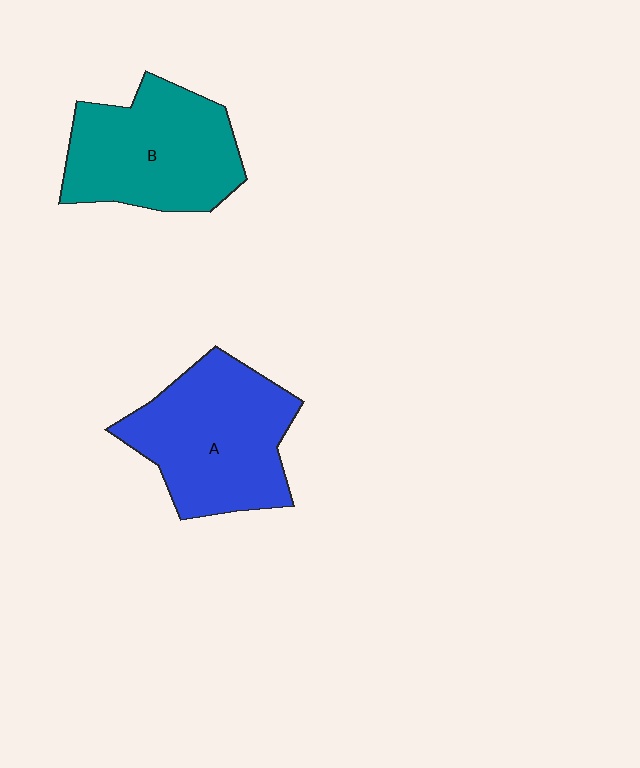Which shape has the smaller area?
Shape B (teal).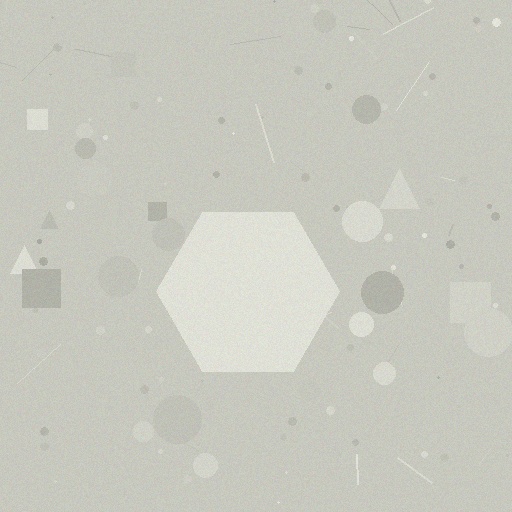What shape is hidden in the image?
A hexagon is hidden in the image.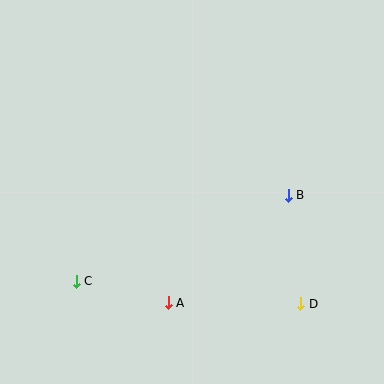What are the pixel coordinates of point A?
Point A is at (168, 303).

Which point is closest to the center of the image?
Point B at (288, 195) is closest to the center.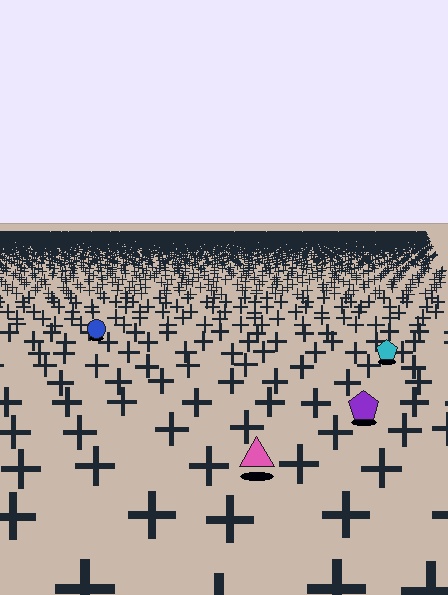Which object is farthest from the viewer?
The blue circle is farthest from the viewer. It appears smaller and the ground texture around it is denser.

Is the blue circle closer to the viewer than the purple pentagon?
No. The purple pentagon is closer — you can tell from the texture gradient: the ground texture is coarser near it.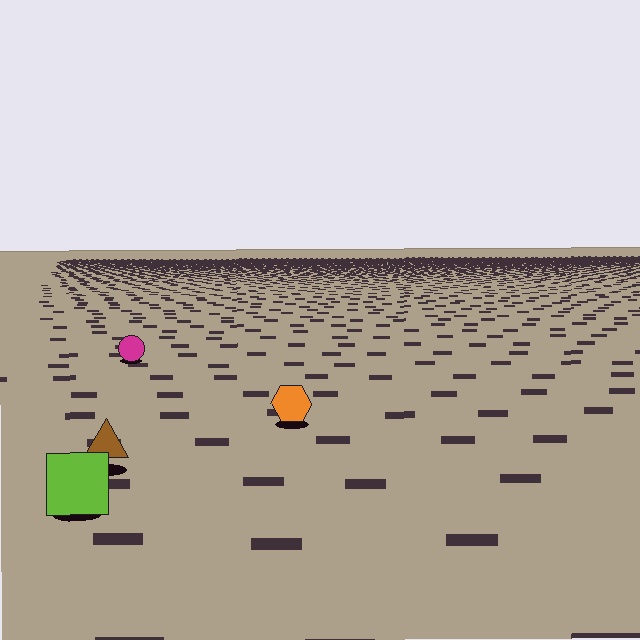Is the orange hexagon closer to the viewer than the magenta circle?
Yes. The orange hexagon is closer — you can tell from the texture gradient: the ground texture is coarser near it.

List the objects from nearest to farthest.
From nearest to farthest: the lime square, the brown triangle, the orange hexagon, the magenta circle.